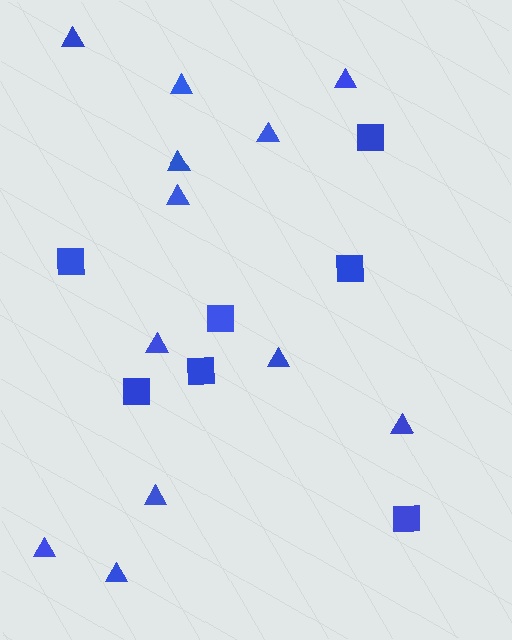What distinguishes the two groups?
There are 2 groups: one group of squares (7) and one group of triangles (12).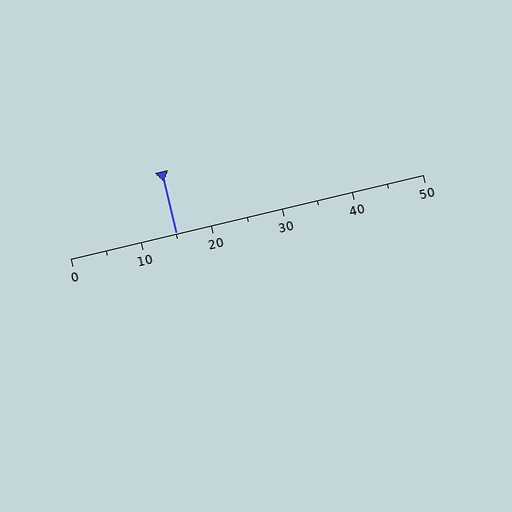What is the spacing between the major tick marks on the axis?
The major ticks are spaced 10 apart.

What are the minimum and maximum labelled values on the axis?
The axis runs from 0 to 50.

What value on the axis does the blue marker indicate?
The marker indicates approximately 15.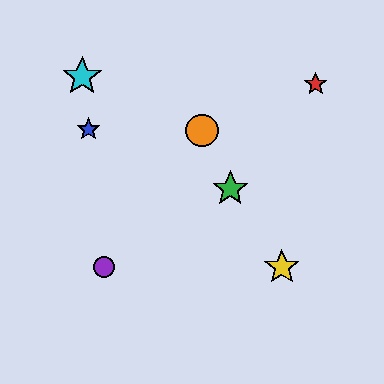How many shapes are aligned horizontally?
2 shapes (the yellow star, the purple circle) are aligned horizontally.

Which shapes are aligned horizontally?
The yellow star, the purple circle are aligned horizontally.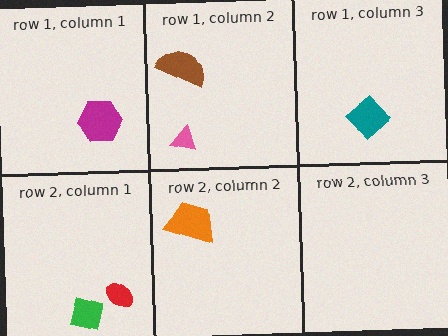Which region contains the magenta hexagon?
The row 1, column 1 region.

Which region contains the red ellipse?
The row 2, column 1 region.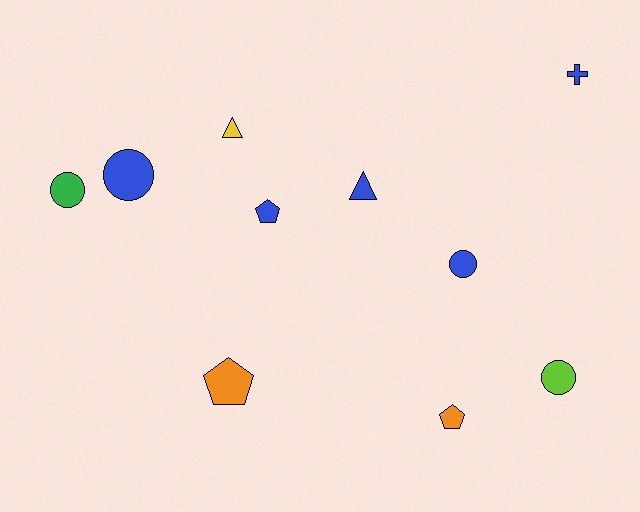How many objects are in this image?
There are 10 objects.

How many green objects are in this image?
There is 1 green object.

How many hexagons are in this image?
There are no hexagons.